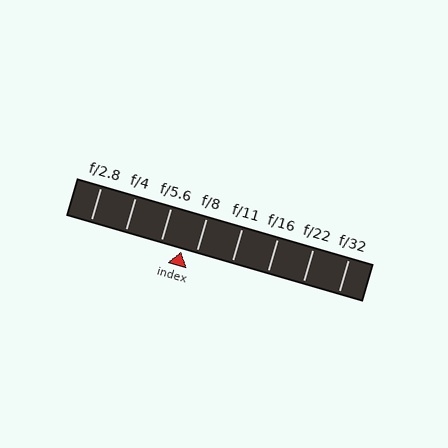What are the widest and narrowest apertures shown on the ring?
The widest aperture shown is f/2.8 and the narrowest is f/32.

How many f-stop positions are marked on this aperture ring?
There are 8 f-stop positions marked.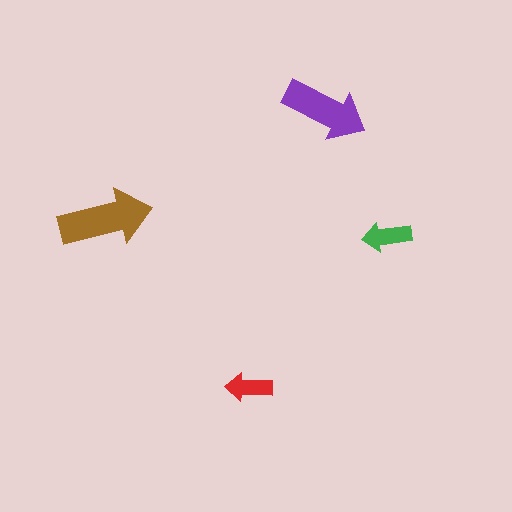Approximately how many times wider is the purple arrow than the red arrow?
About 2 times wider.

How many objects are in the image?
There are 4 objects in the image.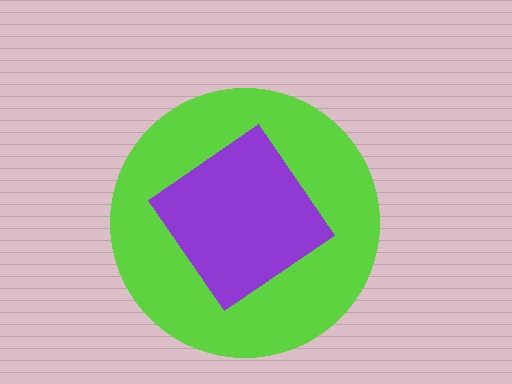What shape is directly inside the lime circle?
The purple diamond.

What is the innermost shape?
The purple diamond.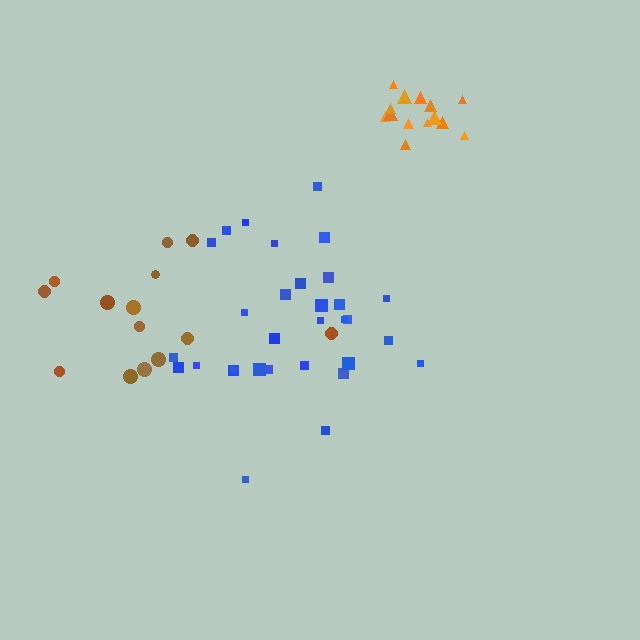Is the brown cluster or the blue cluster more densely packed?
Blue.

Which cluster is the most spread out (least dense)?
Brown.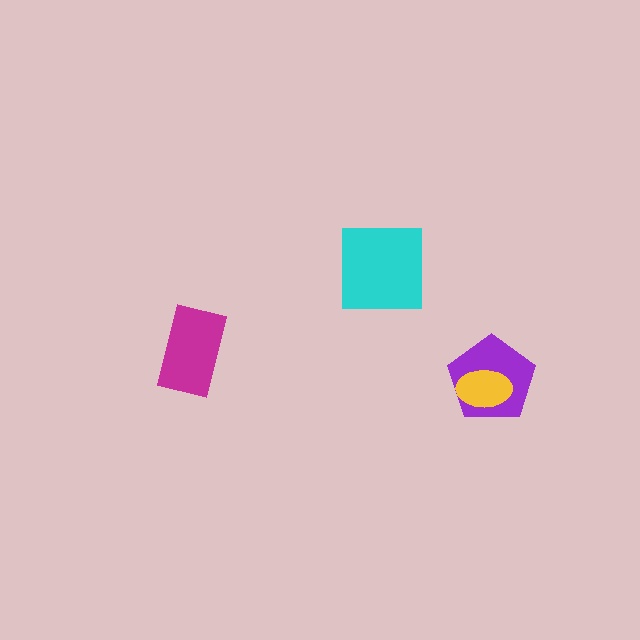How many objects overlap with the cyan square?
0 objects overlap with the cyan square.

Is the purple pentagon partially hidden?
Yes, it is partially covered by another shape.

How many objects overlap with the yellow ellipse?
1 object overlaps with the yellow ellipse.